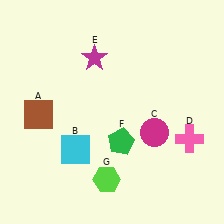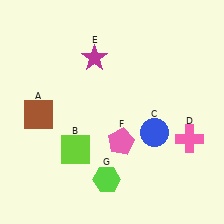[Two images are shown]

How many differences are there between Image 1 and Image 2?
There are 3 differences between the two images.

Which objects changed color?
B changed from cyan to lime. C changed from magenta to blue. F changed from green to pink.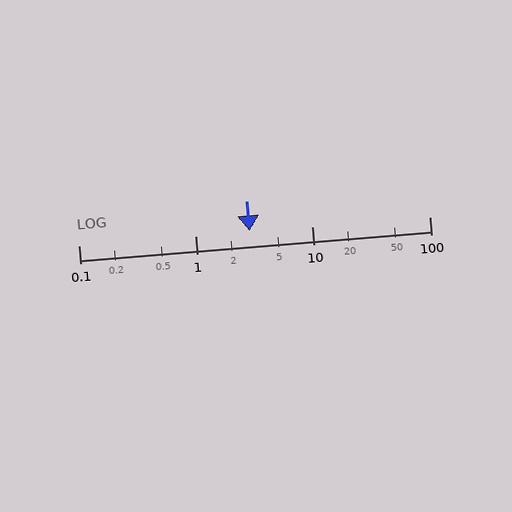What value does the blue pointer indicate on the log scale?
The pointer indicates approximately 2.9.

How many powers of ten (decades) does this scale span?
The scale spans 3 decades, from 0.1 to 100.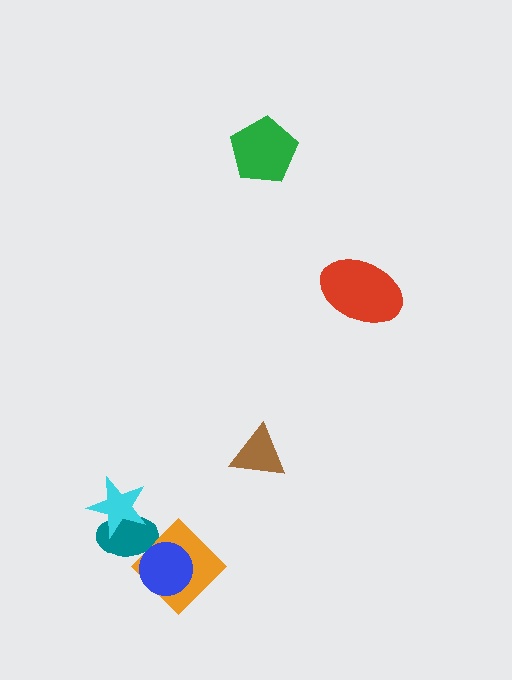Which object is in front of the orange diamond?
The blue circle is in front of the orange diamond.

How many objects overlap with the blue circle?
2 objects overlap with the blue circle.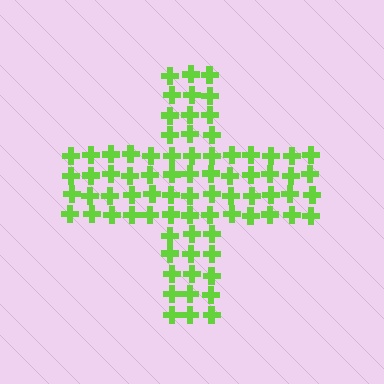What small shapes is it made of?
It is made of small crosses.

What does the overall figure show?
The overall figure shows a cross.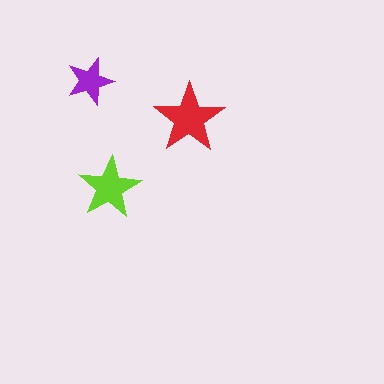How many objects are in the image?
There are 3 objects in the image.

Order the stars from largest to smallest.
the red one, the lime one, the purple one.